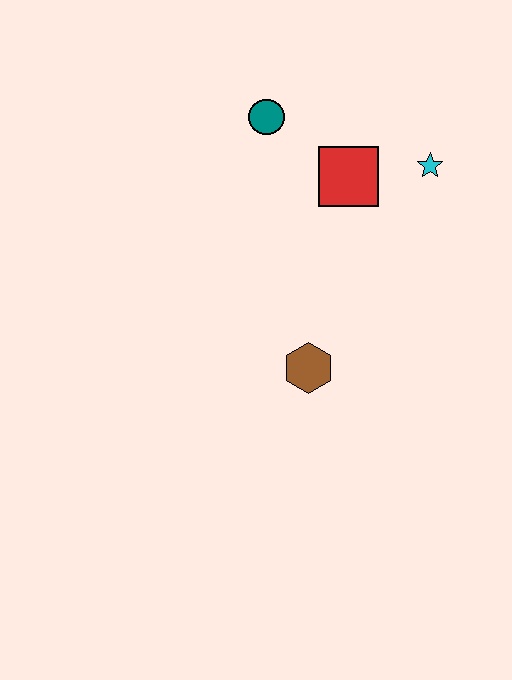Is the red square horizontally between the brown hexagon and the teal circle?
No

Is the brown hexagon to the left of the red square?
Yes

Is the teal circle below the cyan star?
No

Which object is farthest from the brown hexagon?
The teal circle is farthest from the brown hexagon.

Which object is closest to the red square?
The cyan star is closest to the red square.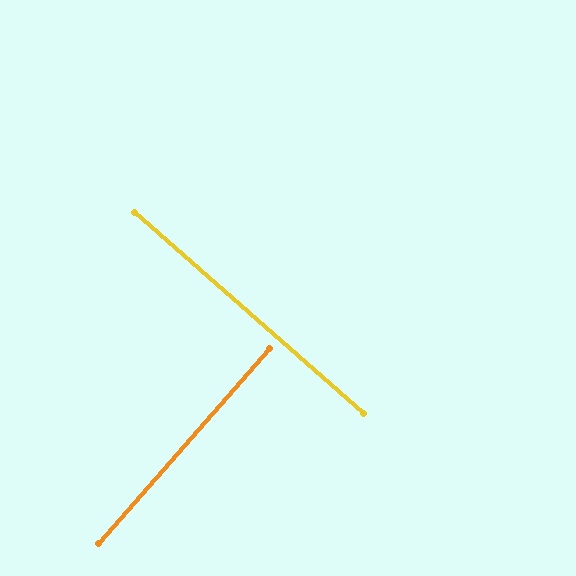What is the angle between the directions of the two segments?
Approximately 90 degrees.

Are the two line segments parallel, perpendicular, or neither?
Perpendicular — they meet at approximately 90°.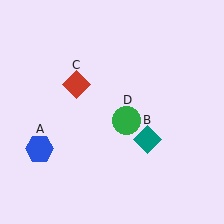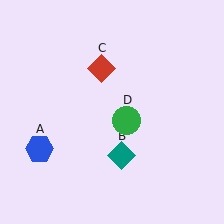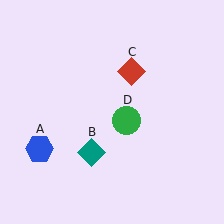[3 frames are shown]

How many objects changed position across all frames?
2 objects changed position: teal diamond (object B), red diamond (object C).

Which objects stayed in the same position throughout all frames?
Blue hexagon (object A) and green circle (object D) remained stationary.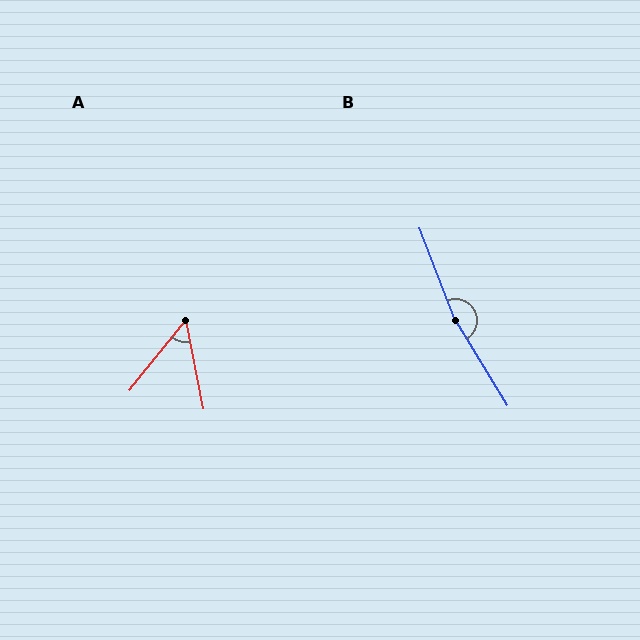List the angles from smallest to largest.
A (50°), B (170°).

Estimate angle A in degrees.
Approximately 50 degrees.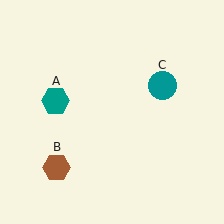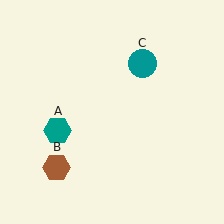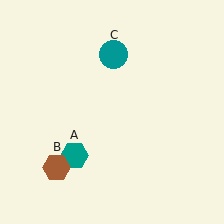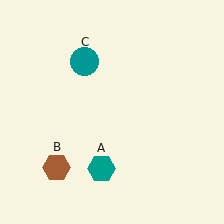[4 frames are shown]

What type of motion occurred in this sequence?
The teal hexagon (object A), teal circle (object C) rotated counterclockwise around the center of the scene.